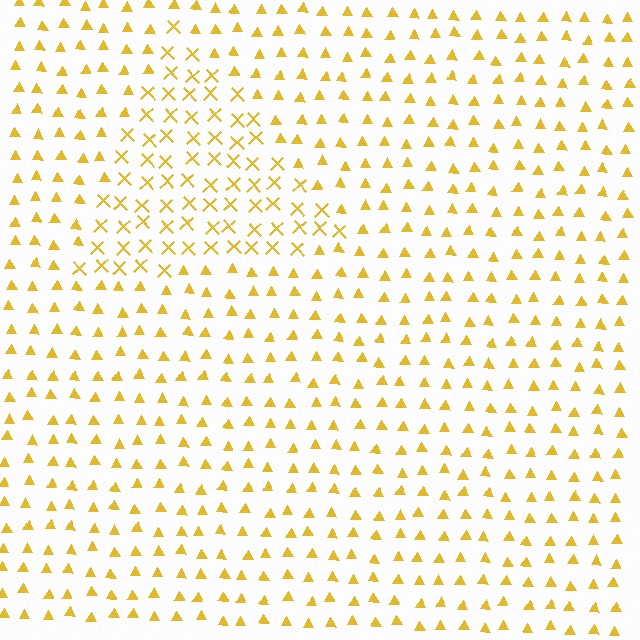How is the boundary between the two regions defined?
The boundary is defined by a change in element shape: X marks inside vs. triangles outside. All elements share the same color and spacing.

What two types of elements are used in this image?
The image uses X marks inside the triangle region and triangles outside it.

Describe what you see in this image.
The image is filled with small yellow elements arranged in a uniform grid. A triangle-shaped region contains X marks, while the surrounding area contains triangles. The boundary is defined purely by the change in element shape.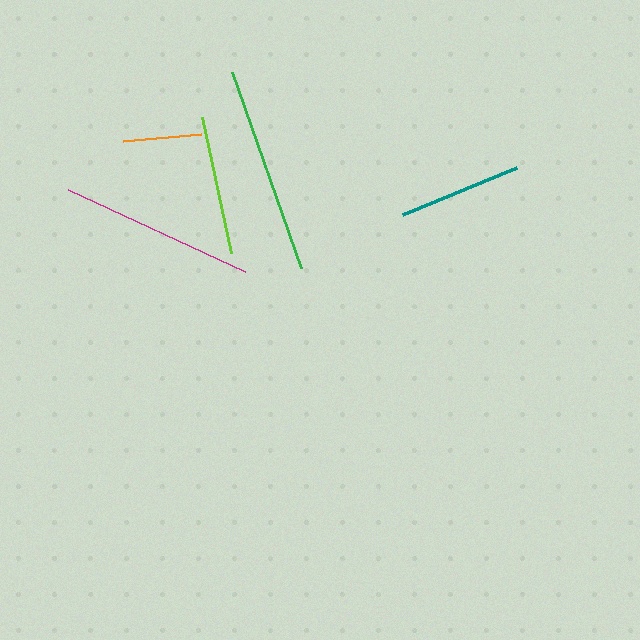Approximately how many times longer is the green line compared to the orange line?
The green line is approximately 2.7 times the length of the orange line.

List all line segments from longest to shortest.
From longest to shortest: green, magenta, lime, teal, orange.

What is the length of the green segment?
The green segment is approximately 208 pixels long.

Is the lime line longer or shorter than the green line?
The green line is longer than the lime line.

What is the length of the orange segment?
The orange segment is approximately 78 pixels long.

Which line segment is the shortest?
The orange line is the shortest at approximately 78 pixels.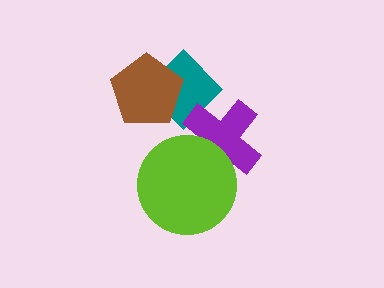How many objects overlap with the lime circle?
1 object overlaps with the lime circle.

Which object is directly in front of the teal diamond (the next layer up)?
The brown pentagon is directly in front of the teal diamond.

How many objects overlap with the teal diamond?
2 objects overlap with the teal diamond.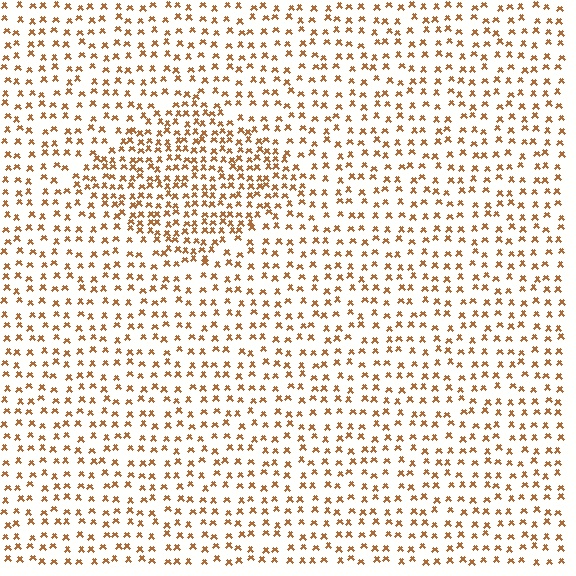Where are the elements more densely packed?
The elements are more densely packed inside the diamond boundary.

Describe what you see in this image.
The image contains small brown elements arranged at two different densities. A diamond-shaped region is visible where the elements are more densely packed than the surrounding area.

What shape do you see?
I see a diamond.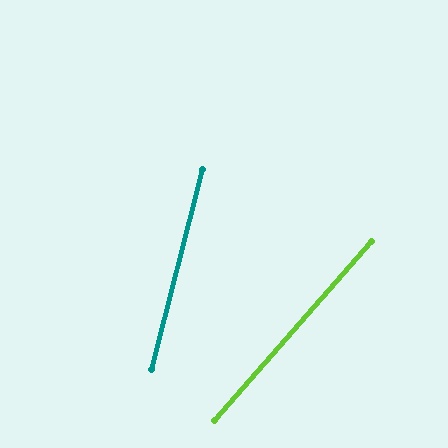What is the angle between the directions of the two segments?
Approximately 27 degrees.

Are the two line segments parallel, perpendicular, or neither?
Neither parallel nor perpendicular — they differ by about 27°.